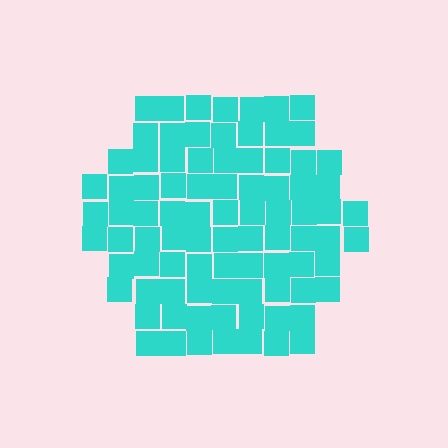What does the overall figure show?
The overall figure shows a hexagon.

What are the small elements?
The small elements are squares.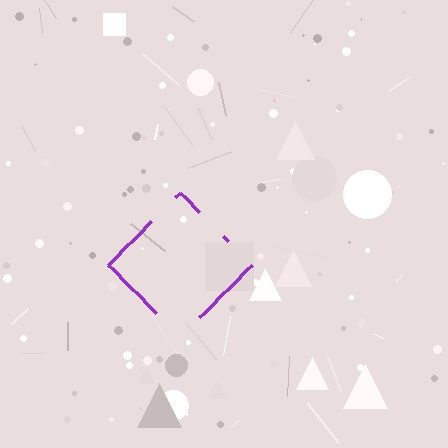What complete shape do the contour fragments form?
The contour fragments form a diamond.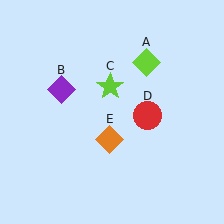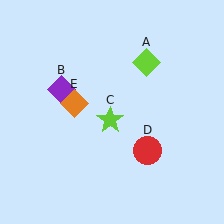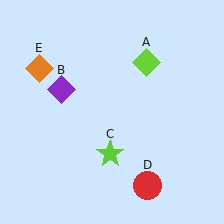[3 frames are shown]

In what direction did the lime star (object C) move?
The lime star (object C) moved down.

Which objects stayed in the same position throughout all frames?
Lime diamond (object A) and purple diamond (object B) remained stationary.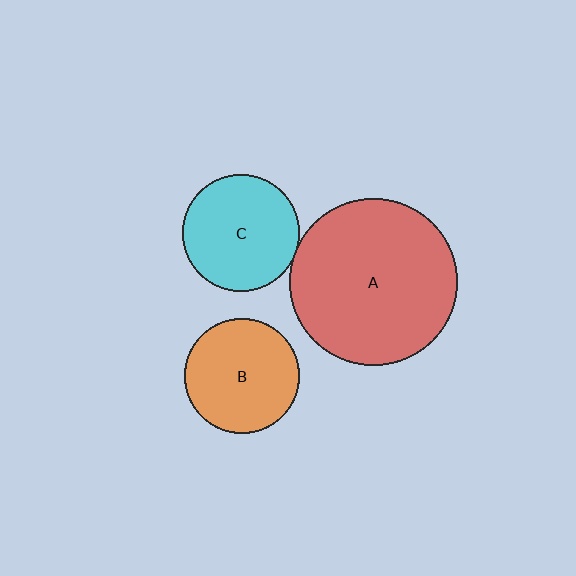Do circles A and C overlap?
Yes.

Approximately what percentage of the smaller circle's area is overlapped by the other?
Approximately 5%.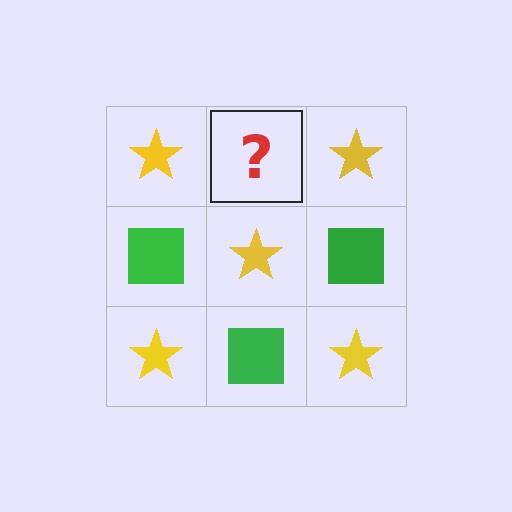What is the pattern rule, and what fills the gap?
The rule is that it alternates yellow star and green square in a checkerboard pattern. The gap should be filled with a green square.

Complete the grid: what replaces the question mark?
The question mark should be replaced with a green square.